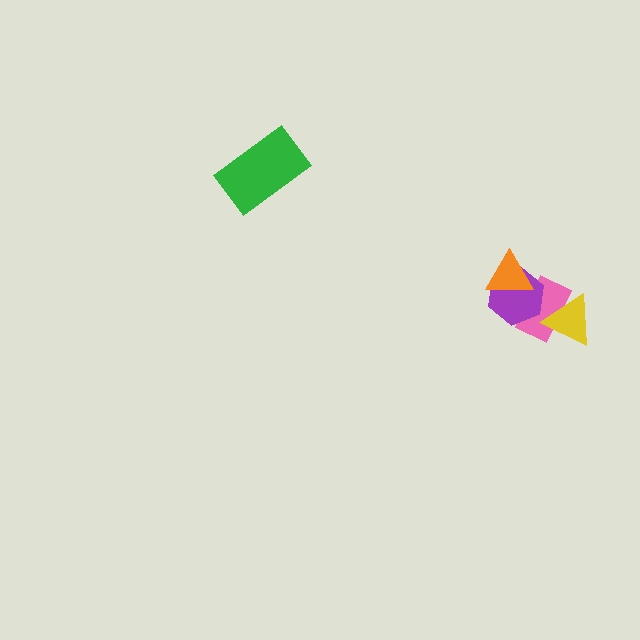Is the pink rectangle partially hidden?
Yes, it is partially covered by another shape.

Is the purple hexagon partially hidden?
Yes, it is partially covered by another shape.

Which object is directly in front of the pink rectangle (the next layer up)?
The purple hexagon is directly in front of the pink rectangle.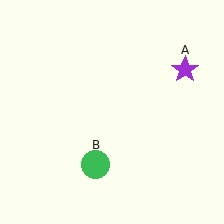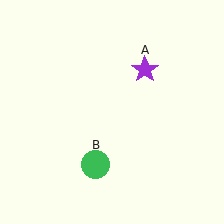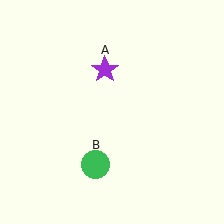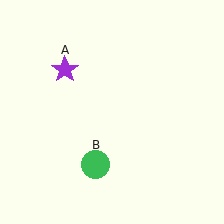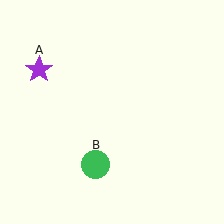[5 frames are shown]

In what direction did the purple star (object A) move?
The purple star (object A) moved left.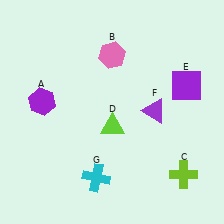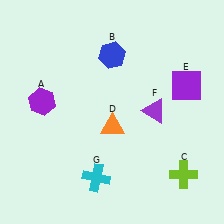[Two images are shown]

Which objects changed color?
B changed from pink to blue. D changed from lime to orange.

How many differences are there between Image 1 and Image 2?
There are 2 differences between the two images.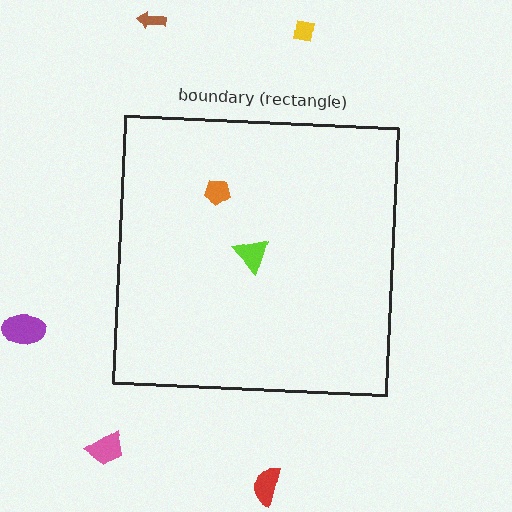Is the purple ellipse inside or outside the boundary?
Outside.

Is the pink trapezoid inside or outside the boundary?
Outside.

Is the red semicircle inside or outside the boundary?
Outside.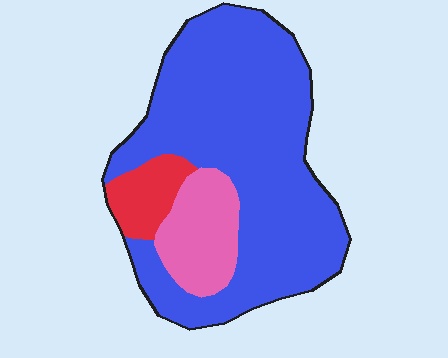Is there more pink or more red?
Pink.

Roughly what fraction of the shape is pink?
Pink covers 15% of the shape.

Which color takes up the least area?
Red, at roughly 10%.